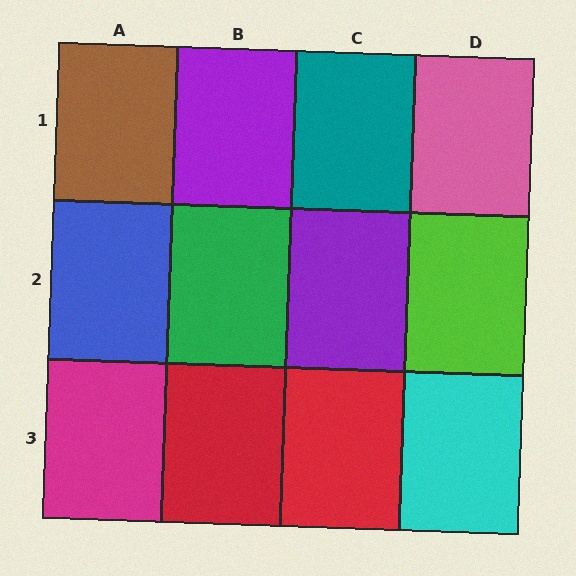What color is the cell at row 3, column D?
Cyan.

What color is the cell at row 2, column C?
Purple.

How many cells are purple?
2 cells are purple.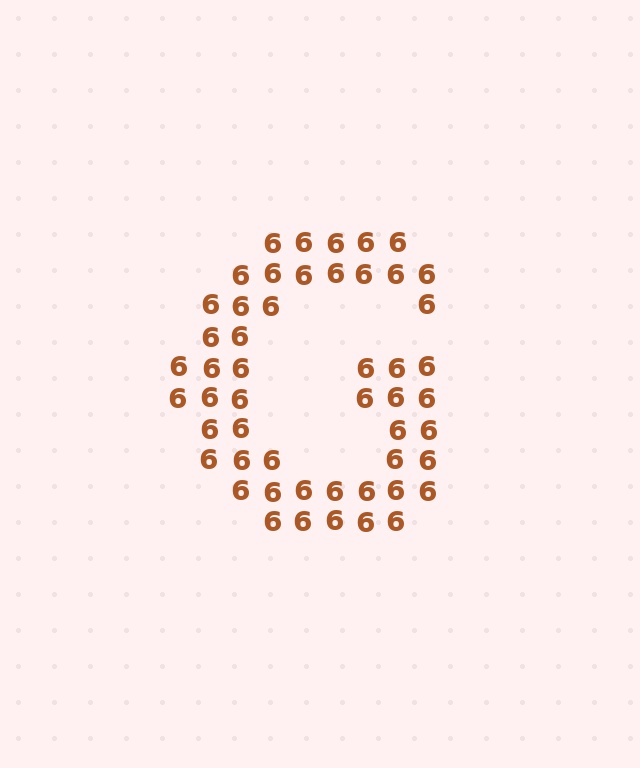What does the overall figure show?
The overall figure shows the letter G.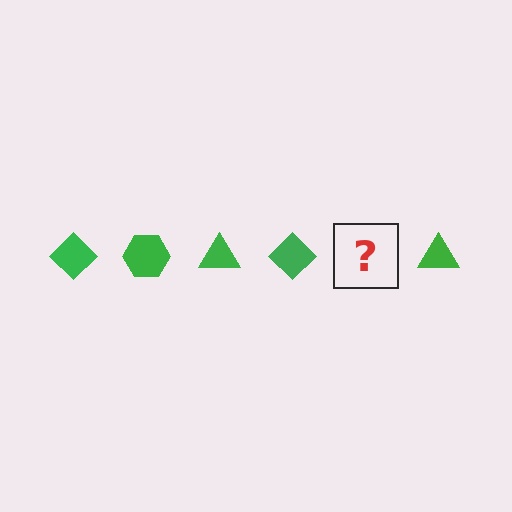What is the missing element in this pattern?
The missing element is a green hexagon.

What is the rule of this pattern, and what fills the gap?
The rule is that the pattern cycles through diamond, hexagon, triangle shapes in green. The gap should be filled with a green hexagon.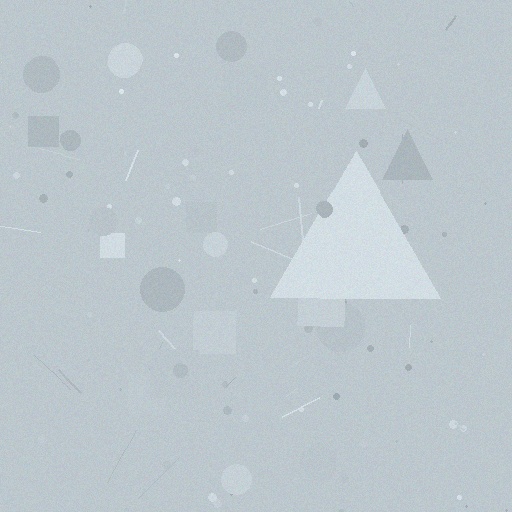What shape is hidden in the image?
A triangle is hidden in the image.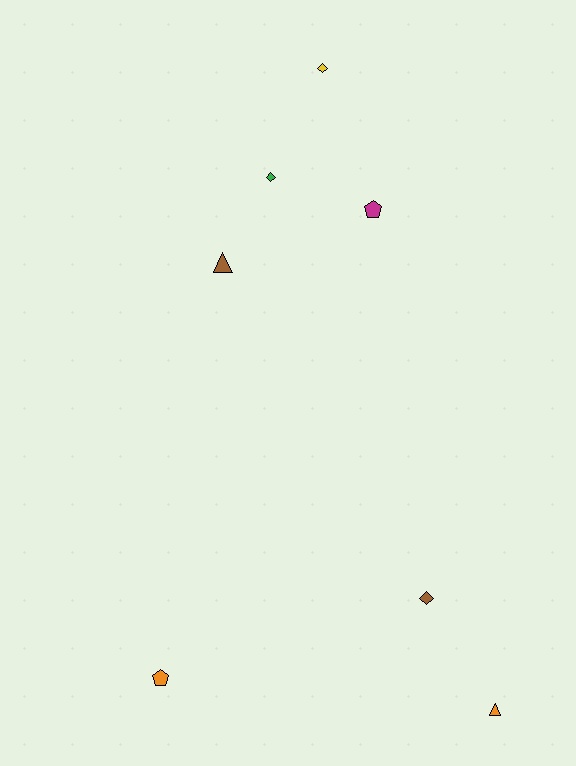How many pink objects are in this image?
There are no pink objects.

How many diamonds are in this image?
There are 3 diamonds.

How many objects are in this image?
There are 7 objects.